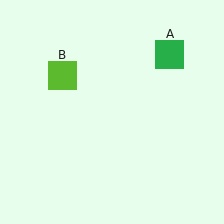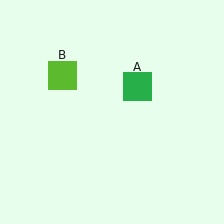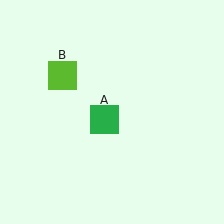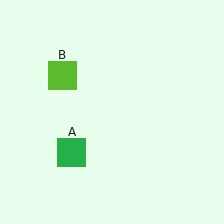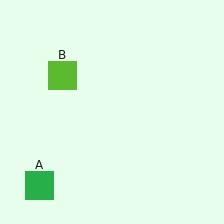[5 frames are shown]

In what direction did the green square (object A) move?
The green square (object A) moved down and to the left.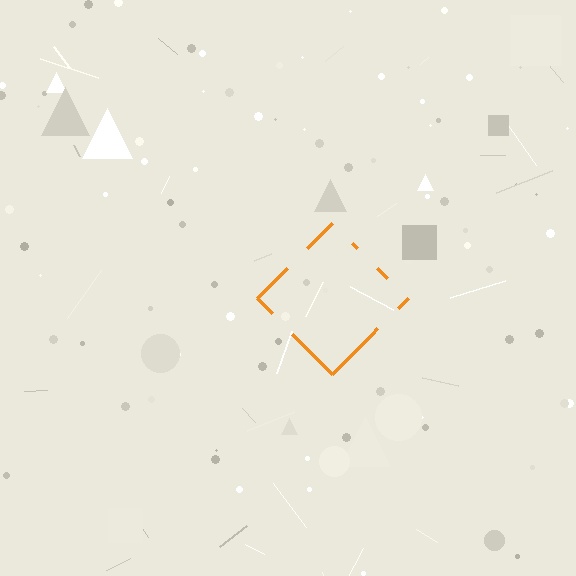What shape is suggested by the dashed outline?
The dashed outline suggests a diamond.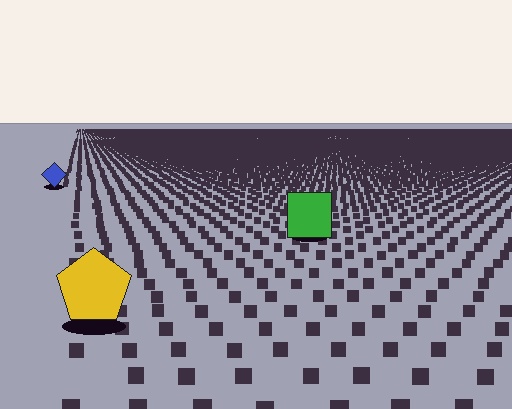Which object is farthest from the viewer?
The blue diamond is farthest from the viewer. It appears smaller and the ground texture around it is denser.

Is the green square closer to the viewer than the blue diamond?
Yes. The green square is closer — you can tell from the texture gradient: the ground texture is coarser near it.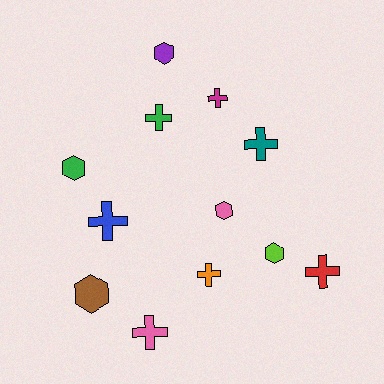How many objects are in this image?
There are 12 objects.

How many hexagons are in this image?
There are 5 hexagons.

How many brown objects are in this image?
There is 1 brown object.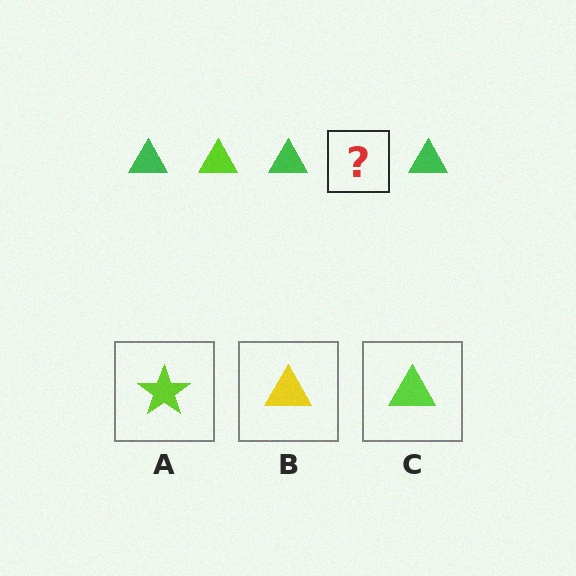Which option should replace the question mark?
Option C.